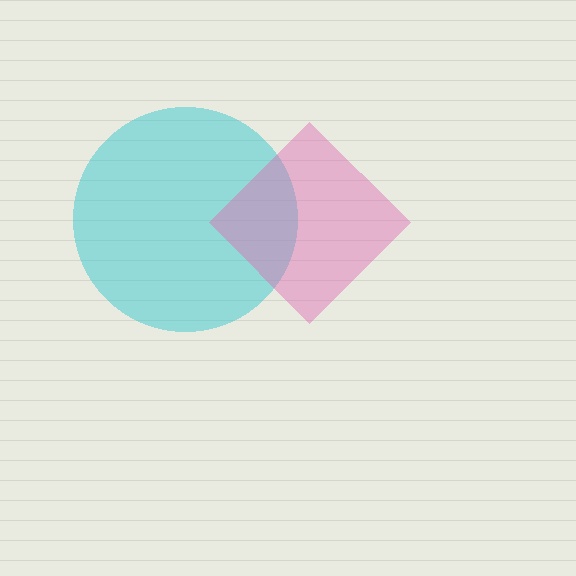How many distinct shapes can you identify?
There are 2 distinct shapes: a cyan circle, a pink diamond.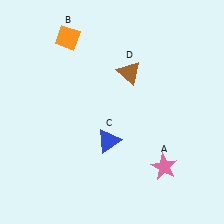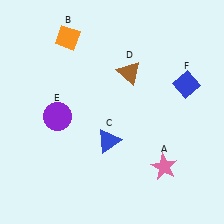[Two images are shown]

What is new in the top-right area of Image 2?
A blue diamond (F) was added in the top-right area of Image 2.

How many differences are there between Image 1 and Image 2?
There are 2 differences between the two images.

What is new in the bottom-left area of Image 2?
A purple circle (E) was added in the bottom-left area of Image 2.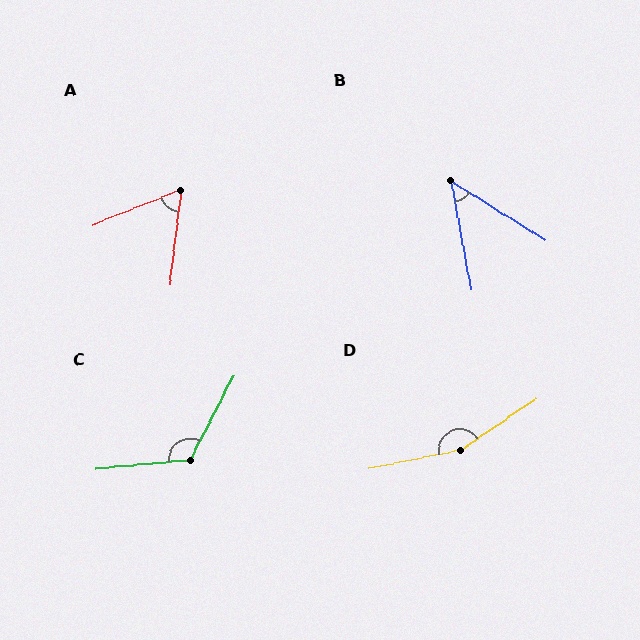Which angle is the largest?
D, at approximately 157 degrees.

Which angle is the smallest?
B, at approximately 47 degrees.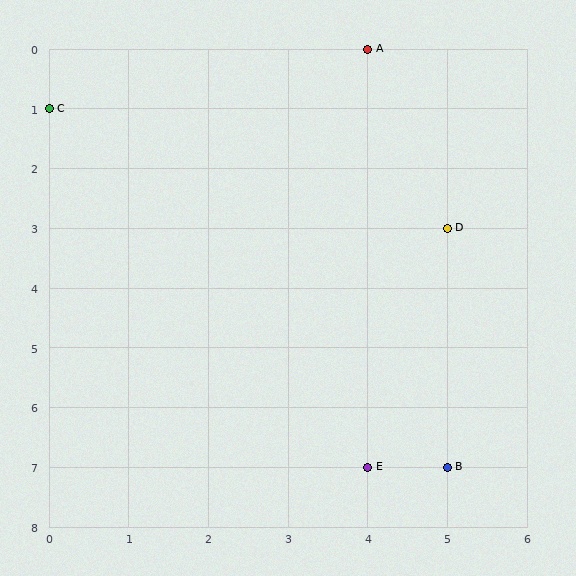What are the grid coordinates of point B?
Point B is at grid coordinates (5, 7).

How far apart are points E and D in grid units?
Points E and D are 1 column and 4 rows apart (about 4.1 grid units diagonally).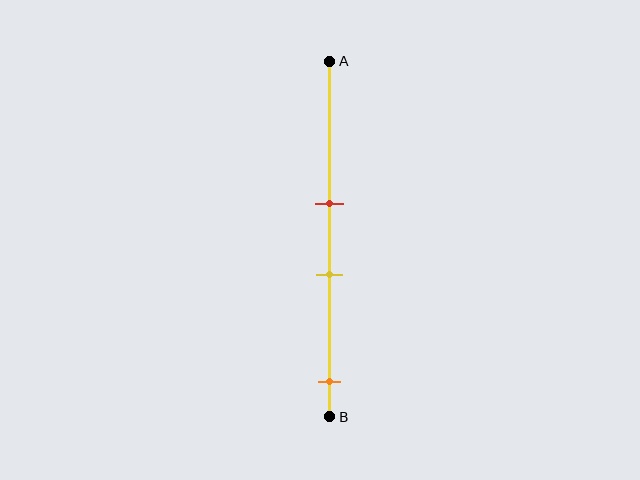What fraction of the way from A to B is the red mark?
The red mark is approximately 40% (0.4) of the way from A to B.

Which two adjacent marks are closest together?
The red and yellow marks are the closest adjacent pair.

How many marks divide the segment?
There are 3 marks dividing the segment.